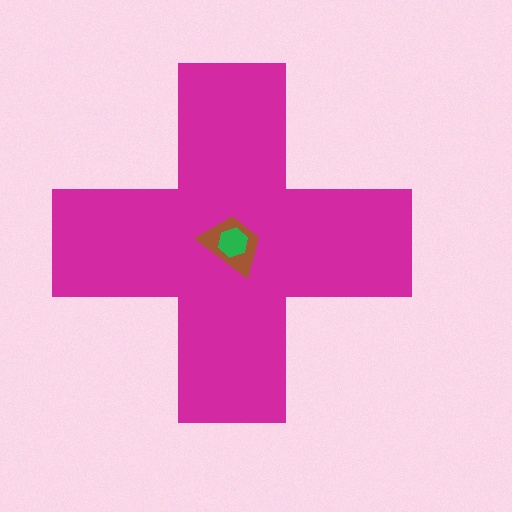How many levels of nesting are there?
3.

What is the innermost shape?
The green hexagon.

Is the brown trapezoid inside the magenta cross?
Yes.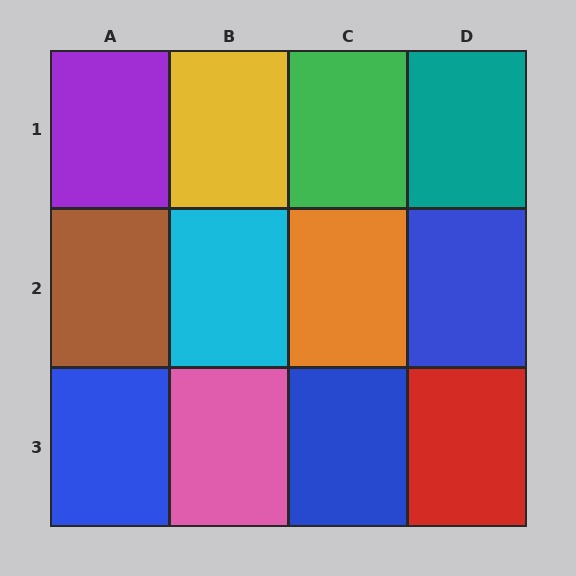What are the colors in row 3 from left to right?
Blue, pink, blue, red.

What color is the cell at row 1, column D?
Teal.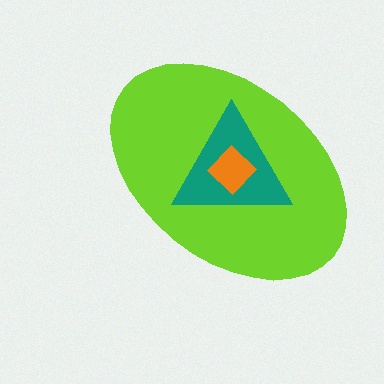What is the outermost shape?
The lime ellipse.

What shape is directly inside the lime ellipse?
The teal triangle.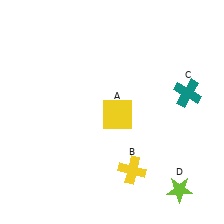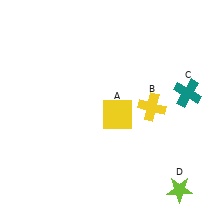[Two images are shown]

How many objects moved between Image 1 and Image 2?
1 object moved between the two images.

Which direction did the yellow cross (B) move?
The yellow cross (B) moved up.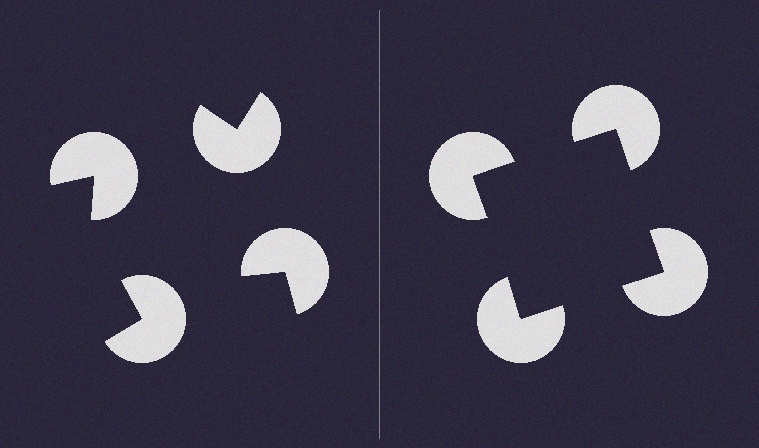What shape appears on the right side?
An illusory square.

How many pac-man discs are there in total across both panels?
8 — 4 on each side.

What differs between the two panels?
The pac-man discs are positioned identically on both sides; only the wedge orientations differ. On the right they align to a square; on the left they are misaligned.